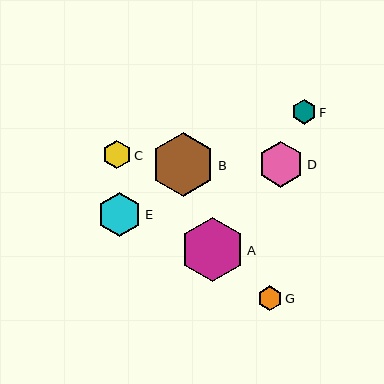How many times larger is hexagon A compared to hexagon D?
Hexagon A is approximately 1.4 times the size of hexagon D.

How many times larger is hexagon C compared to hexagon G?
Hexagon C is approximately 1.2 times the size of hexagon G.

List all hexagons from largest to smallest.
From largest to smallest: A, B, D, E, C, G, F.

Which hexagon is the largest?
Hexagon A is the largest with a size of approximately 64 pixels.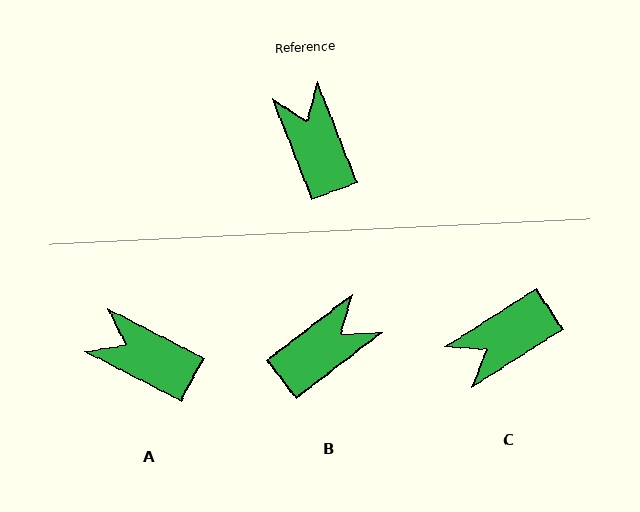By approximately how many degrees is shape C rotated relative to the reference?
Approximately 101 degrees counter-clockwise.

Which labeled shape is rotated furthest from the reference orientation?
C, about 101 degrees away.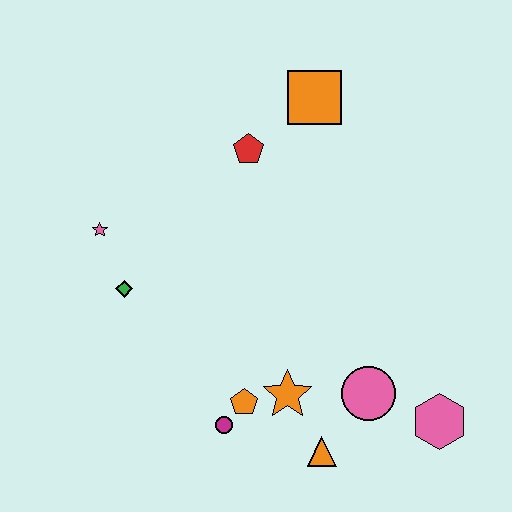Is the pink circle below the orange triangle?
No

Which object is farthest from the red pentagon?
The pink hexagon is farthest from the red pentagon.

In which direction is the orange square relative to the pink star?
The orange square is to the right of the pink star.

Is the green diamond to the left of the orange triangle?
Yes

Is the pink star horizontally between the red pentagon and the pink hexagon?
No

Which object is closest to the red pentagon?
The orange square is closest to the red pentagon.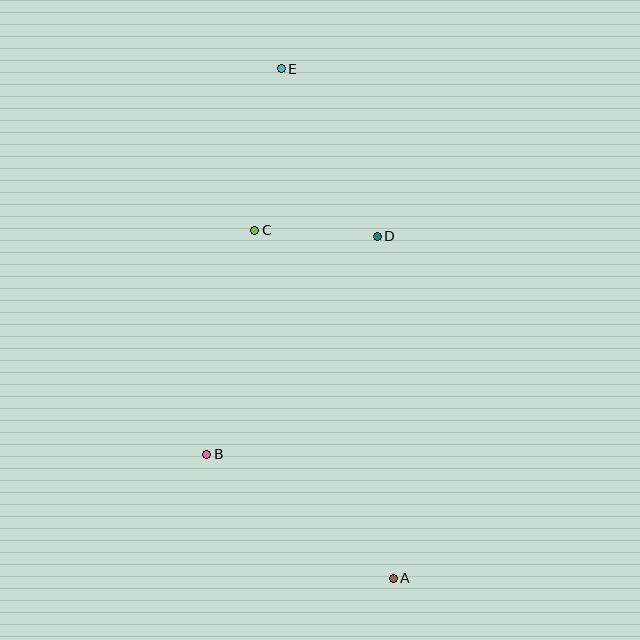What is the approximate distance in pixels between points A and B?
The distance between A and B is approximately 224 pixels.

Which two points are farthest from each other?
Points A and E are farthest from each other.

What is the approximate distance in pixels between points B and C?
The distance between B and C is approximately 229 pixels.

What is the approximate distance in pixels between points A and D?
The distance between A and D is approximately 342 pixels.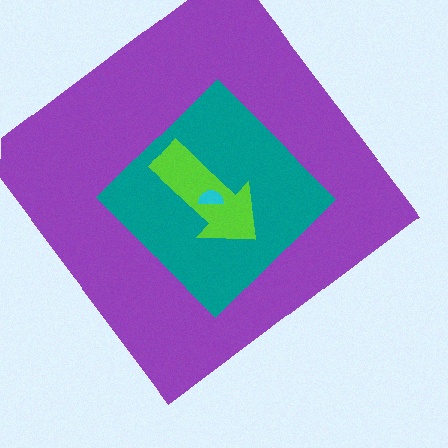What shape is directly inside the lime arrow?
The cyan semicircle.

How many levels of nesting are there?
4.